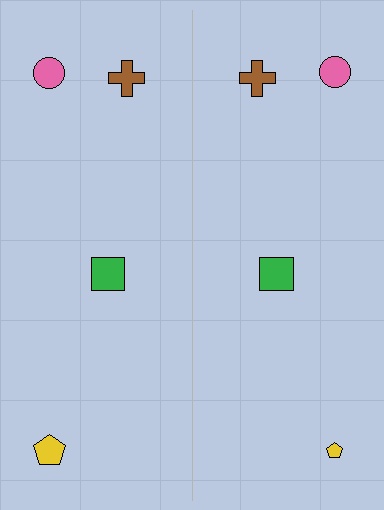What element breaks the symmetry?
The yellow pentagon on the right side has a different size than its mirror counterpart.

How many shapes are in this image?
There are 8 shapes in this image.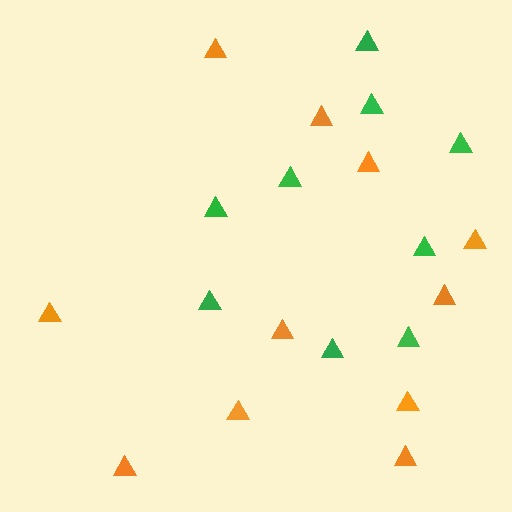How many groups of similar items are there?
There are 2 groups: one group of green triangles (9) and one group of orange triangles (11).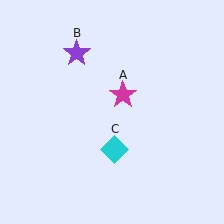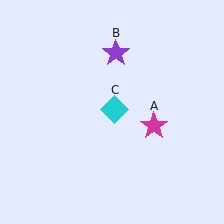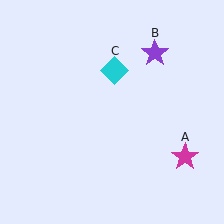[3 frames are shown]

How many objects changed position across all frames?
3 objects changed position: magenta star (object A), purple star (object B), cyan diamond (object C).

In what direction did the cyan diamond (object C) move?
The cyan diamond (object C) moved up.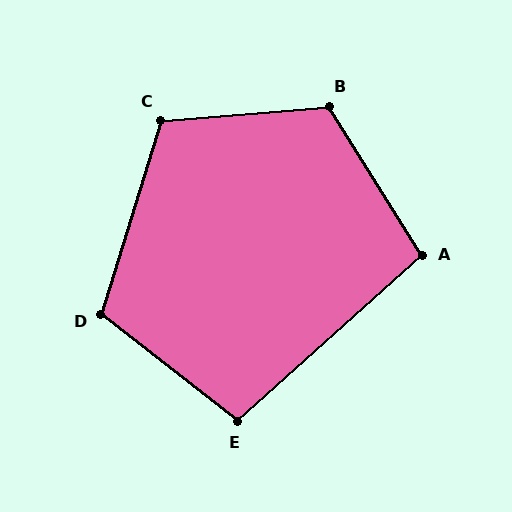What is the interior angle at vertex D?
Approximately 111 degrees (obtuse).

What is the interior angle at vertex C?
Approximately 112 degrees (obtuse).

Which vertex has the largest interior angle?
B, at approximately 117 degrees.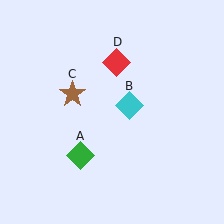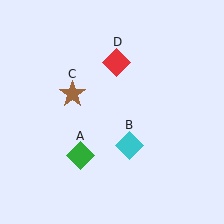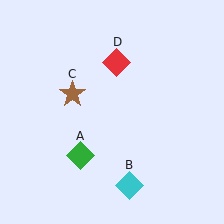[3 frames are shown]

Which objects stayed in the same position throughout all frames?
Green diamond (object A) and brown star (object C) and red diamond (object D) remained stationary.